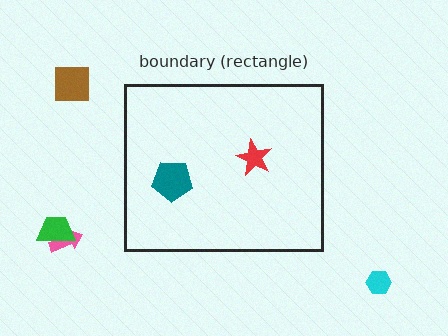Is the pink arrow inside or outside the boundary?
Outside.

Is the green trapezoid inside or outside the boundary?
Outside.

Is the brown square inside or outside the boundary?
Outside.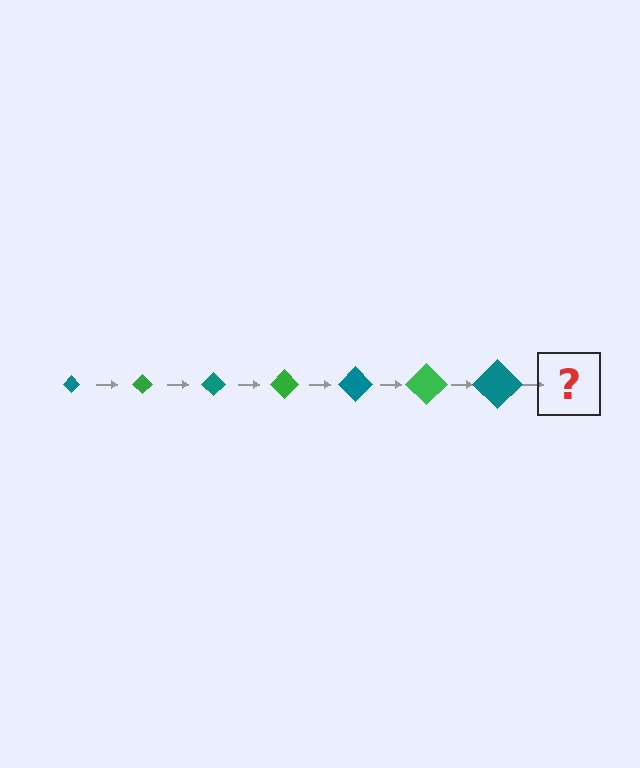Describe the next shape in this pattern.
It should be a green diamond, larger than the previous one.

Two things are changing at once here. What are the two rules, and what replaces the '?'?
The two rules are that the diamond grows larger each step and the color cycles through teal and green. The '?' should be a green diamond, larger than the previous one.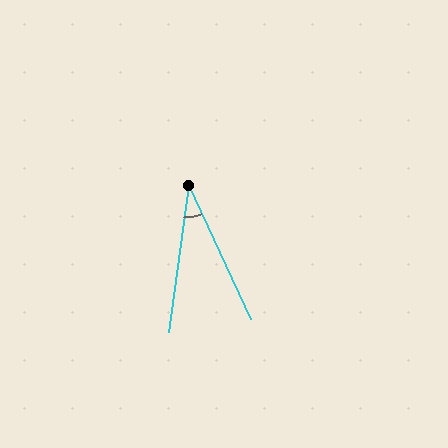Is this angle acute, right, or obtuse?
It is acute.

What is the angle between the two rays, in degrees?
Approximately 33 degrees.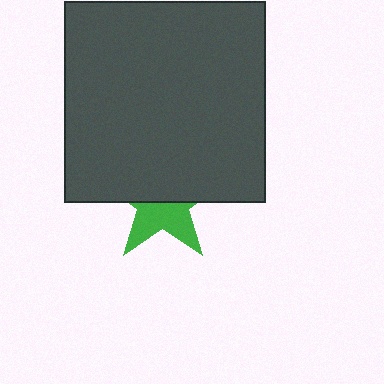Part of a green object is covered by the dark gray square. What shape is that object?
It is a star.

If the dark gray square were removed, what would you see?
You would see the complete green star.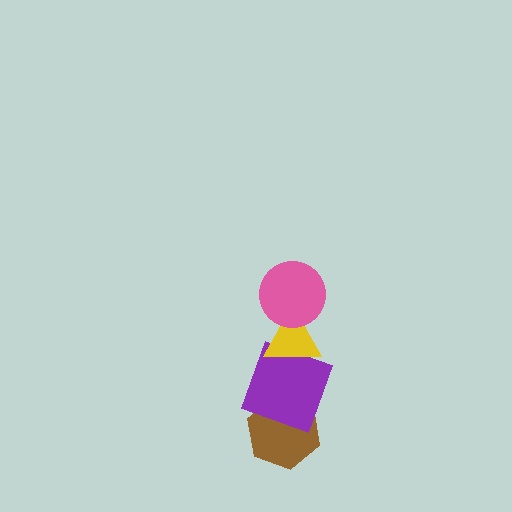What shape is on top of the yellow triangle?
The pink circle is on top of the yellow triangle.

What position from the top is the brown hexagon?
The brown hexagon is 4th from the top.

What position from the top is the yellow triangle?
The yellow triangle is 2nd from the top.